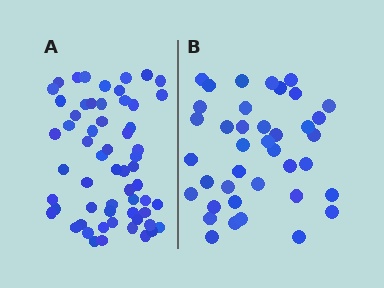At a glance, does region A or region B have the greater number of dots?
Region A (the left region) has more dots.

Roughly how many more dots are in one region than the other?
Region A has approximately 20 more dots than region B.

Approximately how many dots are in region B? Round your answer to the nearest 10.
About 40 dots. (The exact count is 39, which rounds to 40.)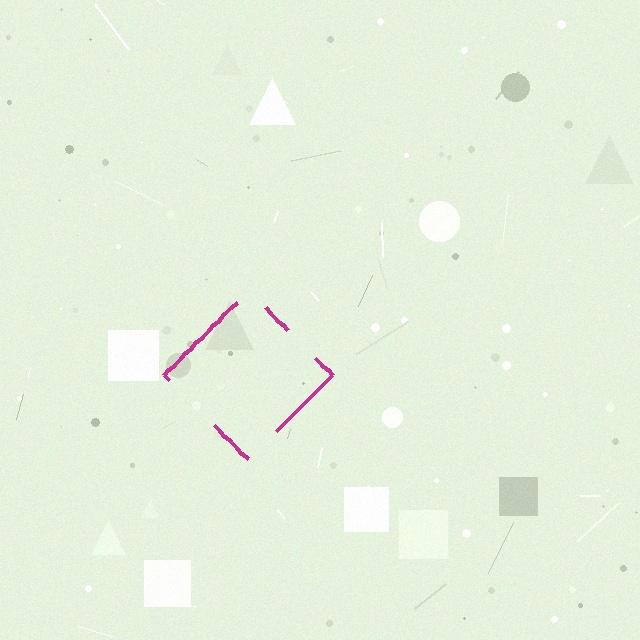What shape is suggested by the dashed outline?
The dashed outline suggests a diamond.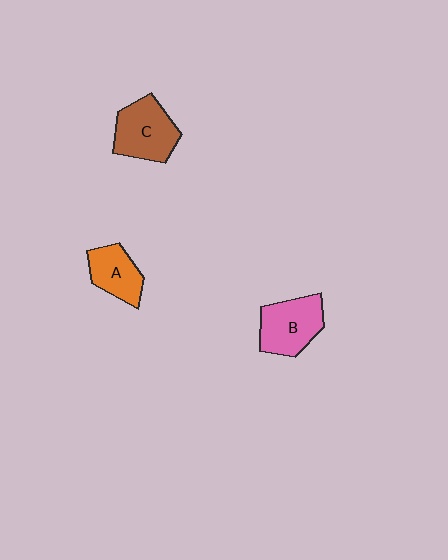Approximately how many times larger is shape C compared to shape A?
Approximately 1.4 times.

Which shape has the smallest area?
Shape A (orange).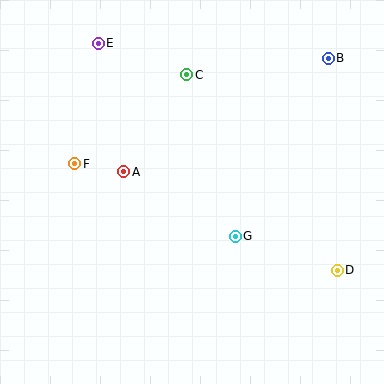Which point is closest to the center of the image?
Point G at (235, 236) is closest to the center.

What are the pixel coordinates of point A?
Point A is at (124, 172).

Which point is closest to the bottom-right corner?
Point D is closest to the bottom-right corner.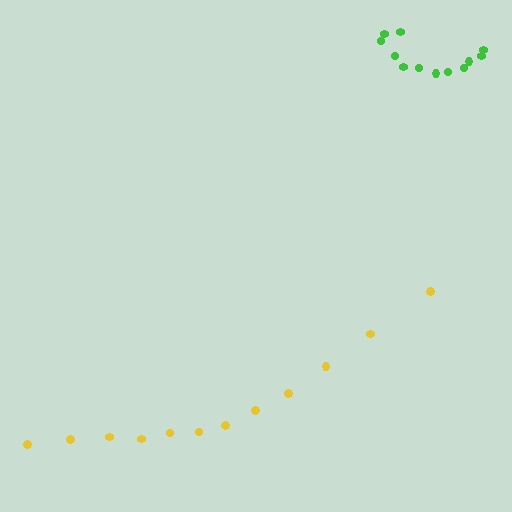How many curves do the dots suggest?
There are 2 distinct paths.